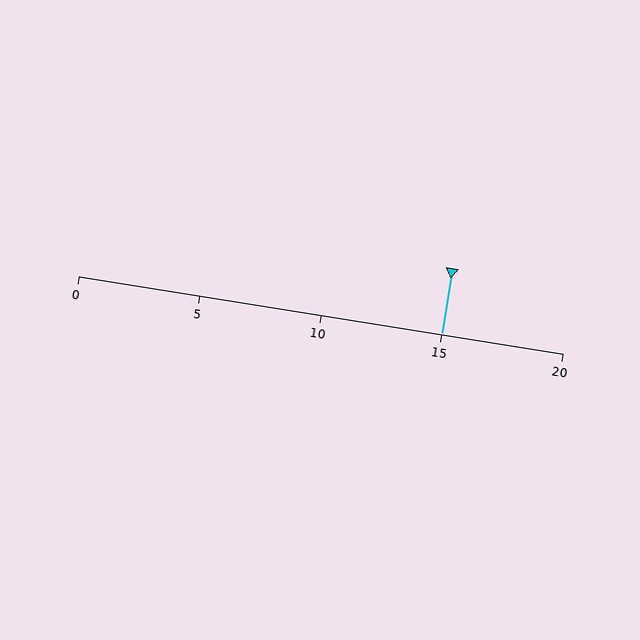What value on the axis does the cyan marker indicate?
The marker indicates approximately 15.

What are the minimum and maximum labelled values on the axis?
The axis runs from 0 to 20.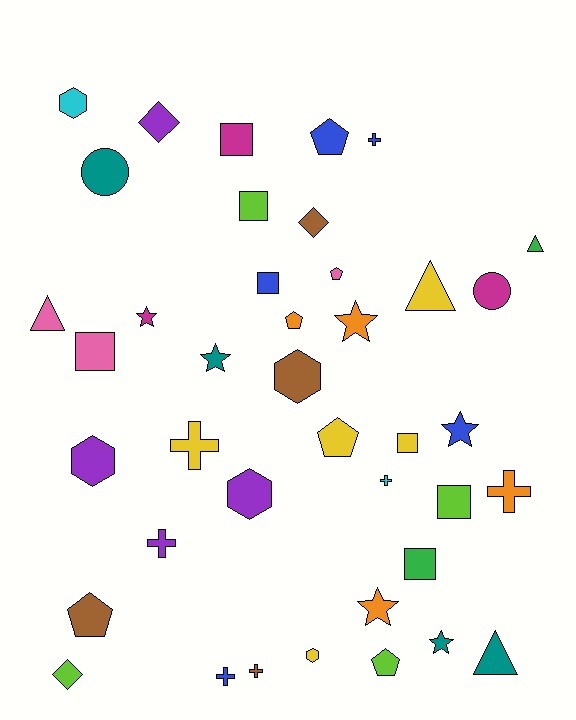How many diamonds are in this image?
There are 3 diamonds.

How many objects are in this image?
There are 40 objects.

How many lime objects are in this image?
There are 4 lime objects.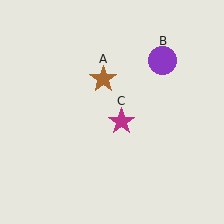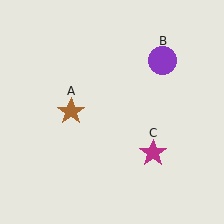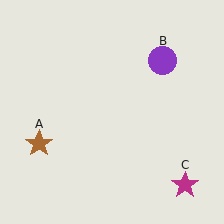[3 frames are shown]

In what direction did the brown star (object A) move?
The brown star (object A) moved down and to the left.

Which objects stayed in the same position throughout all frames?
Purple circle (object B) remained stationary.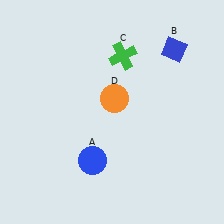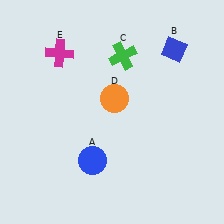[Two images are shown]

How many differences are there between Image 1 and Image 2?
There is 1 difference between the two images.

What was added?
A magenta cross (E) was added in Image 2.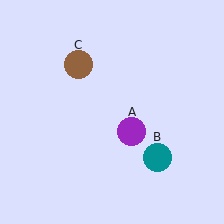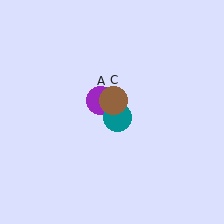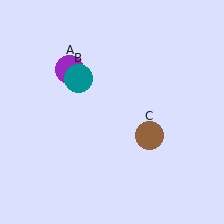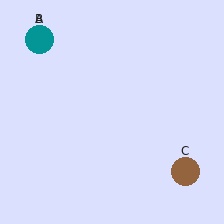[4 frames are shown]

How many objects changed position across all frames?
3 objects changed position: purple circle (object A), teal circle (object B), brown circle (object C).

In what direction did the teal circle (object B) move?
The teal circle (object B) moved up and to the left.